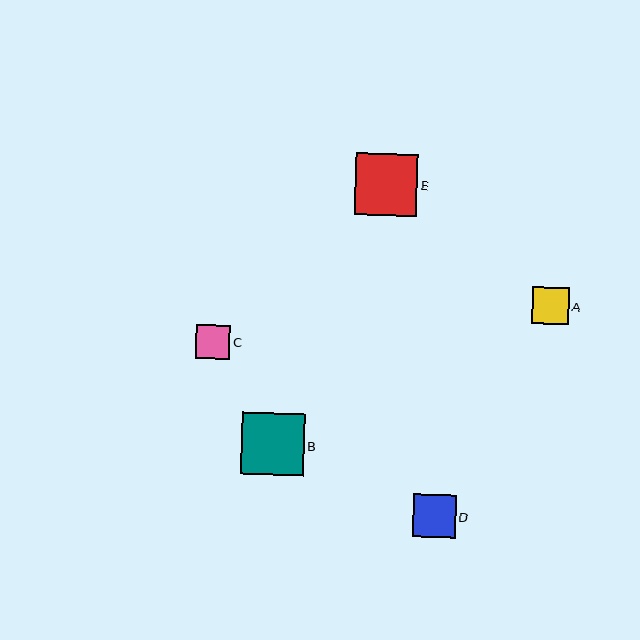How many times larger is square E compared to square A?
Square E is approximately 1.7 times the size of square A.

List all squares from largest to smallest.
From largest to smallest: B, E, D, A, C.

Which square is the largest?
Square B is the largest with a size of approximately 62 pixels.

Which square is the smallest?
Square C is the smallest with a size of approximately 34 pixels.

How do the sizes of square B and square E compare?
Square B and square E are approximately the same size.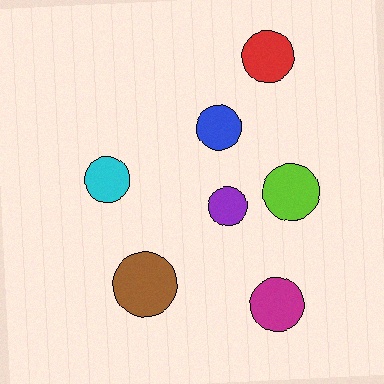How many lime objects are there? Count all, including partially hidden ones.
There is 1 lime object.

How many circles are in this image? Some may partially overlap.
There are 7 circles.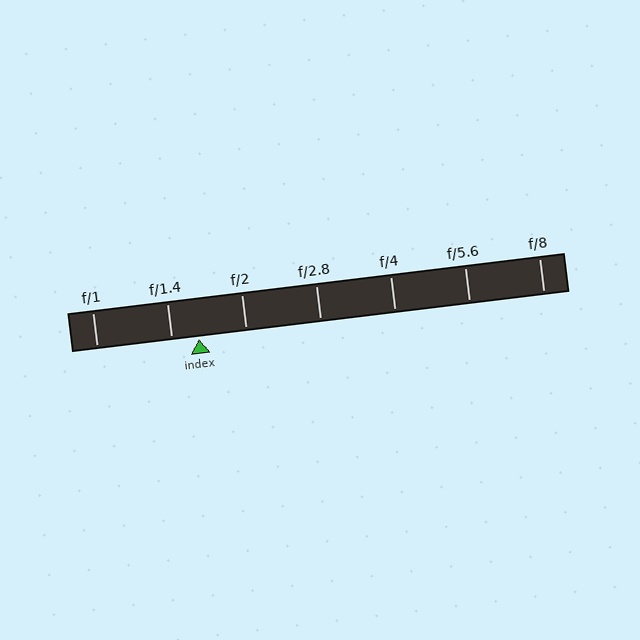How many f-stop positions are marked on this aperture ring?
There are 7 f-stop positions marked.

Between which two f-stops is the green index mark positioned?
The index mark is between f/1.4 and f/2.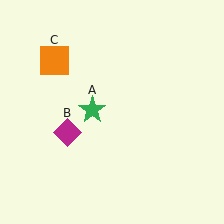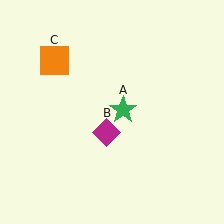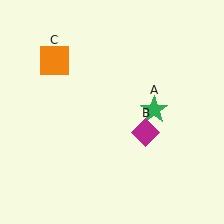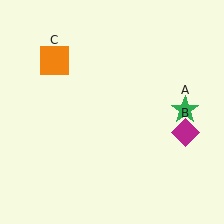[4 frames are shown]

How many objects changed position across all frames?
2 objects changed position: green star (object A), magenta diamond (object B).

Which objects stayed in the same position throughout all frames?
Orange square (object C) remained stationary.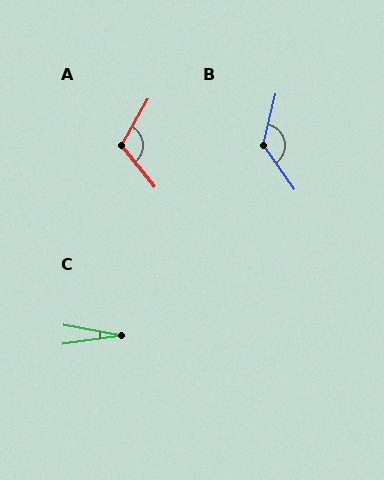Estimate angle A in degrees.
Approximately 112 degrees.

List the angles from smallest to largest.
C (19°), A (112°), B (132°).